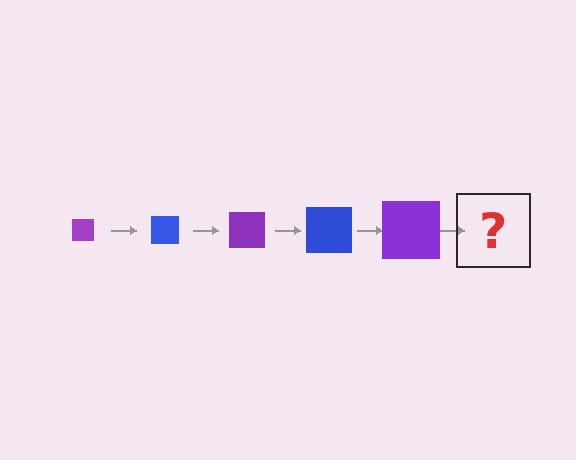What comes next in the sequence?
The next element should be a blue square, larger than the previous one.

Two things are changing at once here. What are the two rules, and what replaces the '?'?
The two rules are that the square grows larger each step and the color cycles through purple and blue. The '?' should be a blue square, larger than the previous one.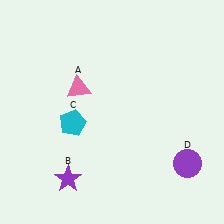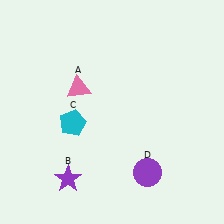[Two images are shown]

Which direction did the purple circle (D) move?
The purple circle (D) moved left.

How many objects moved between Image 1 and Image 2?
1 object moved between the two images.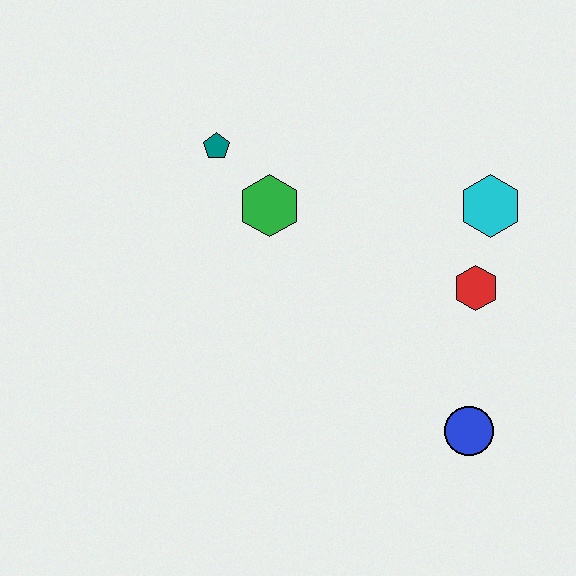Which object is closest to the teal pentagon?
The green hexagon is closest to the teal pentagon.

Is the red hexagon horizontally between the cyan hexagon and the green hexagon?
Yes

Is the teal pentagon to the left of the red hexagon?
Yes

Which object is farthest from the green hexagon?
The blue circle is farthest from the green hexagon.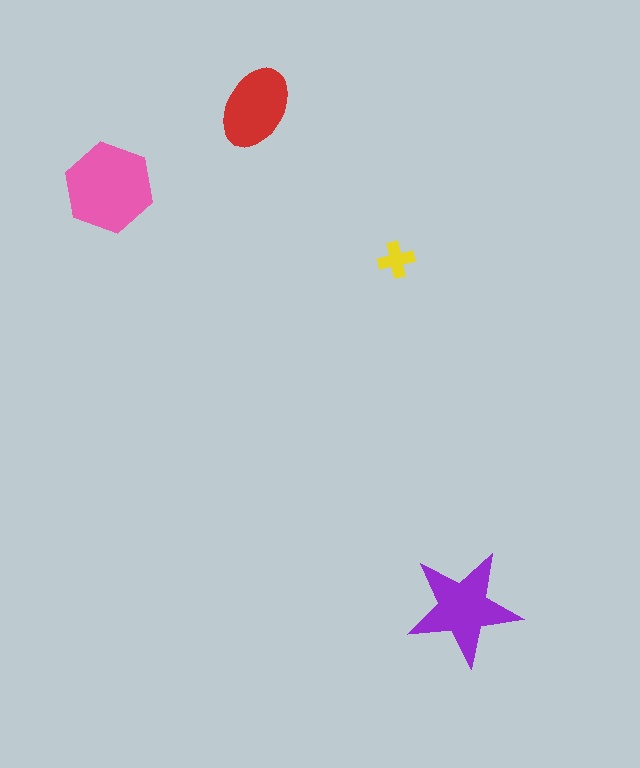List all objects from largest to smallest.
The pink hexagon, the purple star, the red ellipse, the yellow cross.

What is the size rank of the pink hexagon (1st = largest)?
1st.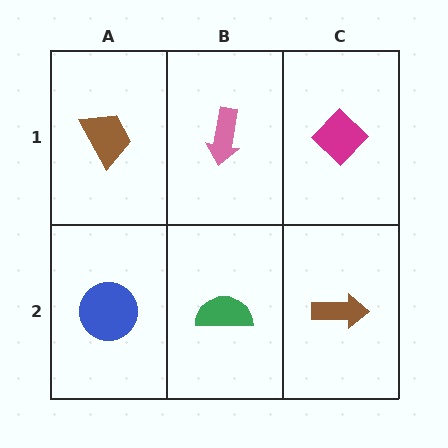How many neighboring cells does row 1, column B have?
3.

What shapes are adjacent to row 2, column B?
A pink arrow (row 1, column B), a blue circle (row 2, column A), a brown arrow (row 2, column C).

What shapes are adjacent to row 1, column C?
A brown arrow (row 2, column C), a pink arrow (row 1, column B).